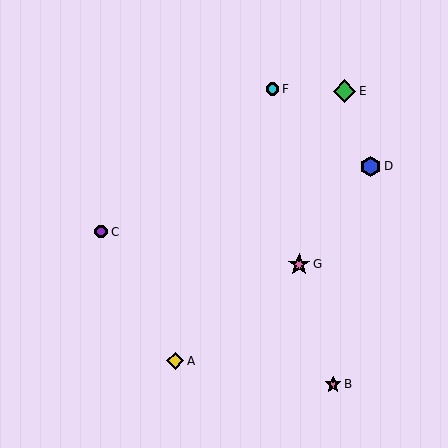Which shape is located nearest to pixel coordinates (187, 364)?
The yellow diamond (labeled A) at (175, 361) is nearest to that location.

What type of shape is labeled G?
Shape G is a pink star.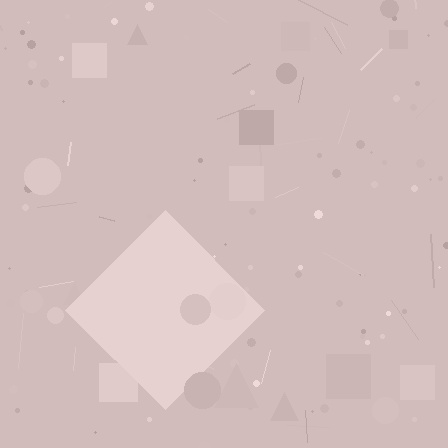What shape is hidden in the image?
A diamond is hidden in the image.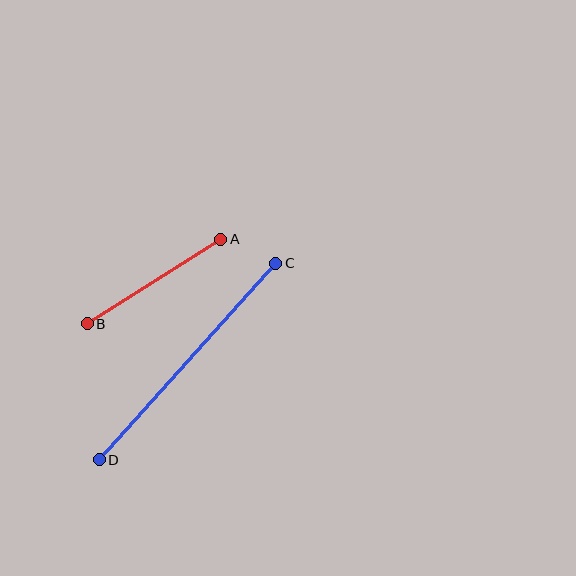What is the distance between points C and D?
The distance is approximately 264 pixels.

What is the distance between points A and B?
The distance is approximately 158 pixels.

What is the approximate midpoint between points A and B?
The midpoint is at approximately (154, 282) pixels.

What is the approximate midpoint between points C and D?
The midpoint is at approximately (187, 362) pixels.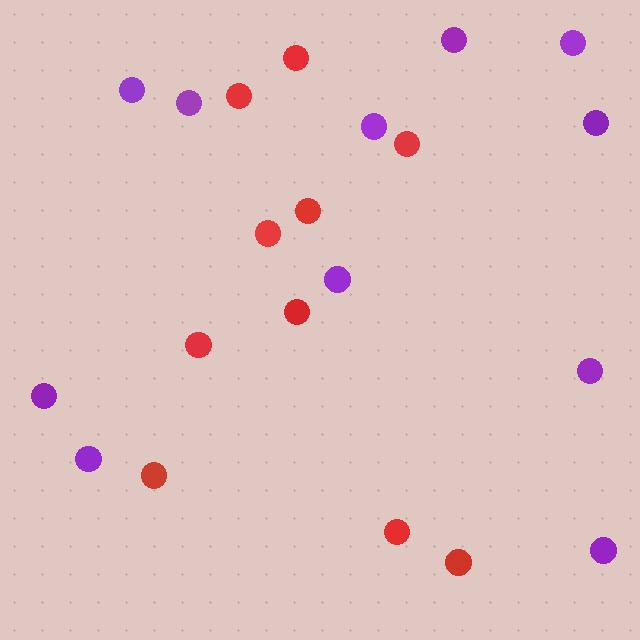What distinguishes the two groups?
There are 2 groups: one group of red circles (10) and one group of purple circles (11).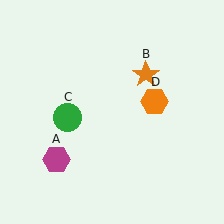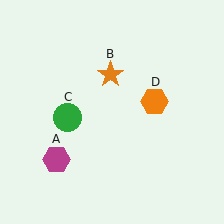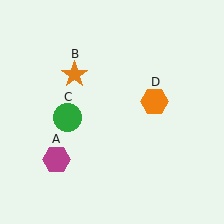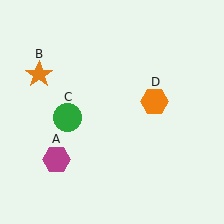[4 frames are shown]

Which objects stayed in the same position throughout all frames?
Magenta hexagon (object A) and green circle (object C) and orange hexagon (object D) remained stationary.